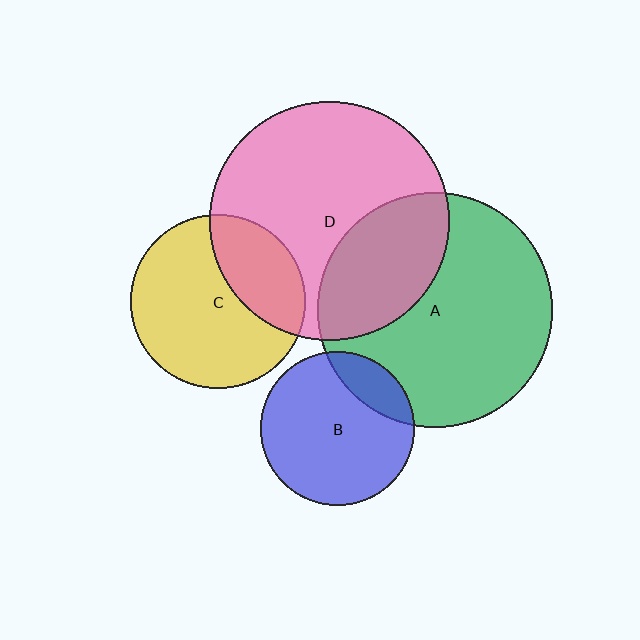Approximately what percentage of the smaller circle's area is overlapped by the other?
Approximately 20%.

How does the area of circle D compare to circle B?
Approximately 2.4 times.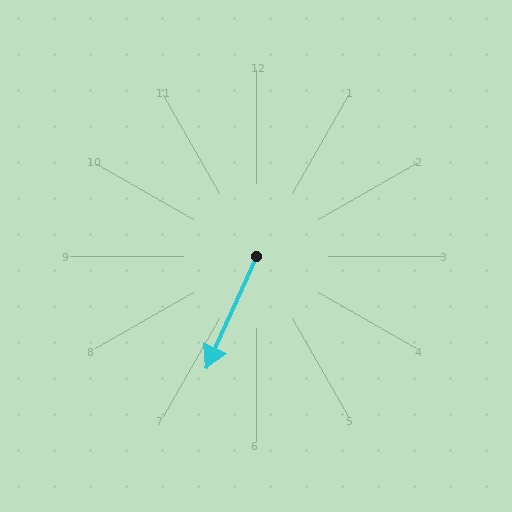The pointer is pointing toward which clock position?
Roughly 7 o'clock.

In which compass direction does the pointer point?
Southwest.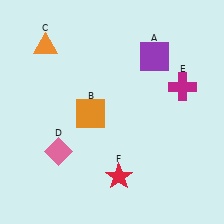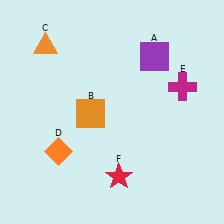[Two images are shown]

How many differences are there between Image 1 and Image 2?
There is 1 difference between the two images.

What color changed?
The diamond (D) changed from pink in Image 1 to orange in Image 2.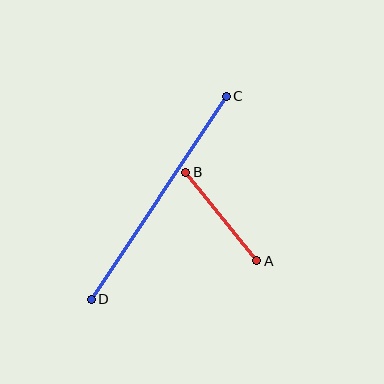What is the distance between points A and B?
The distance is approximately 113 pixels.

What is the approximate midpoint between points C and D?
The midpoint is at approximately (159, 198) pixels.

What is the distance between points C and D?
The distance is approximately 244 pixels.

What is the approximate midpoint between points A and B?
The midpoint is at approximately (221, 217) pixels.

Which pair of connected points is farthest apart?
Points C and D are farthest apart.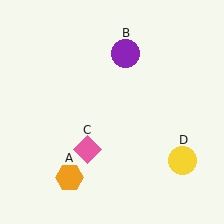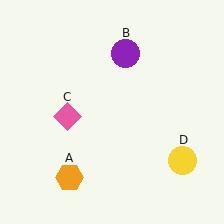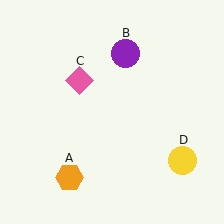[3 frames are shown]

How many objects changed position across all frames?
1 object changed position: pink diamond (object C).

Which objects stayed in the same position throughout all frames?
Orange hexagon (object A) and purple circle (object B) and yellow circle (object D) remained stationary.